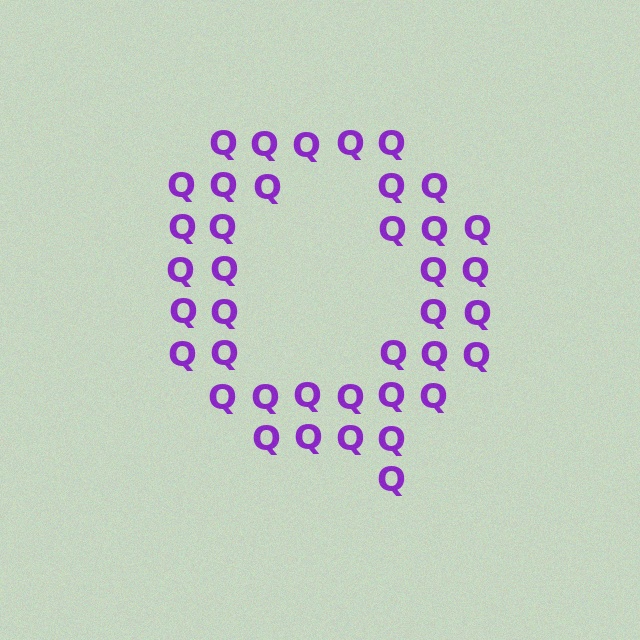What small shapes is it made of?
It is made of small letter Q's.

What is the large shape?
The large shape is the letter Q.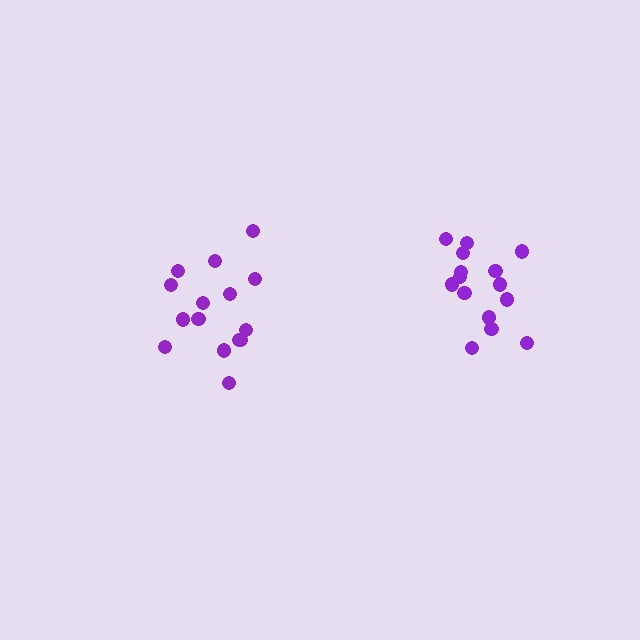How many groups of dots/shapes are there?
There are 2 groups.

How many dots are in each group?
Group 1: 15 dots, Group 2: 15 dots (30 total).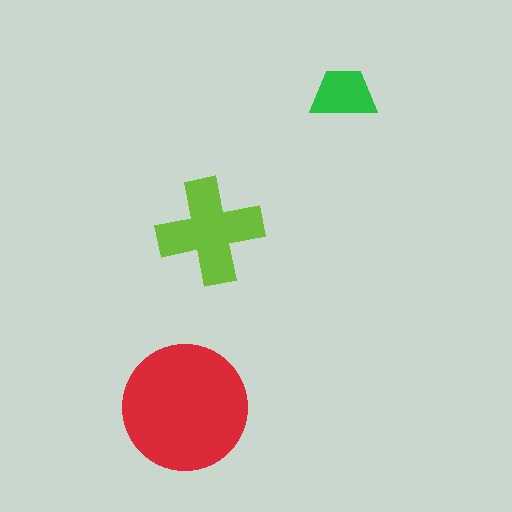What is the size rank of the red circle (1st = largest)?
1st.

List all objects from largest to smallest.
The red circle, the lime cross, the green trapezoid.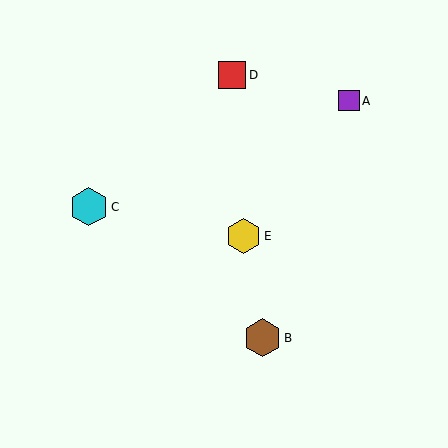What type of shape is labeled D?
Shape D is a red square.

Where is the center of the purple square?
The center of the purple square is at (349, 101).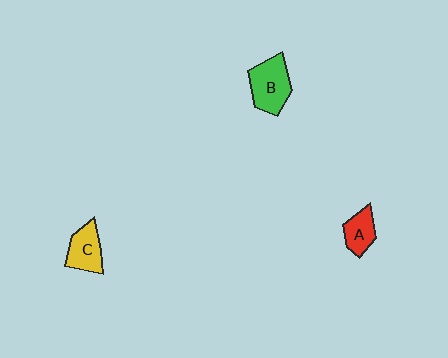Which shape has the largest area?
Shape B (green).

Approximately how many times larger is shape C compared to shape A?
Approximately 1.2 times.